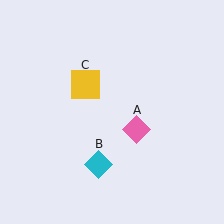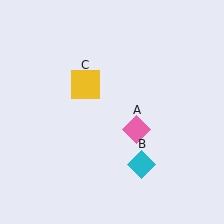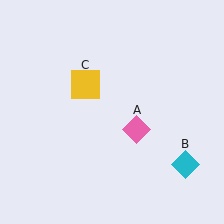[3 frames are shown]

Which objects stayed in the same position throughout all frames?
Pink diamond (object A) and yellow square (object C) remained stationary.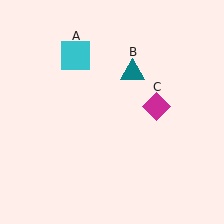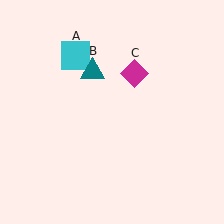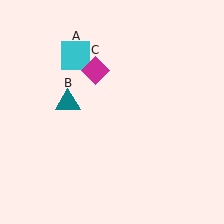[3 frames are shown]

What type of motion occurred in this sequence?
The teal triangle (object B), magenta diamond (object C) rotated counterclockwise around the center of the scene.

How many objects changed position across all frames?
2 objects changed position: teal triangle (object B), magenta diamond (object C).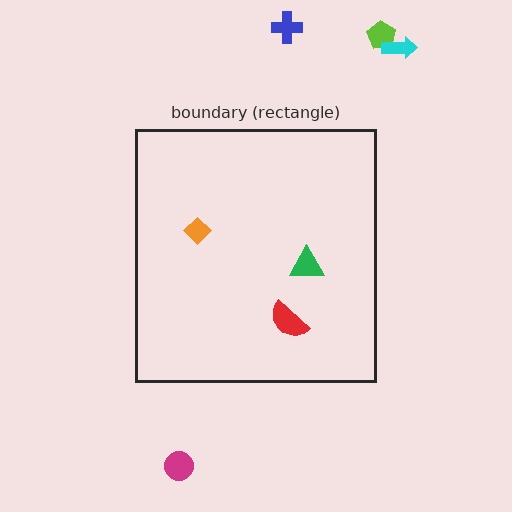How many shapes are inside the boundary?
3 inside, 4 outside.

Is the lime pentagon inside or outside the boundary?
Outside.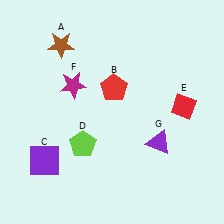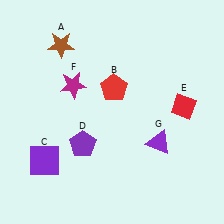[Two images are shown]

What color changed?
The pentagon (D) changed from lime in Image 1 to purple in Image 2.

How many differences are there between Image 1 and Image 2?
There is 1 difference between the two images.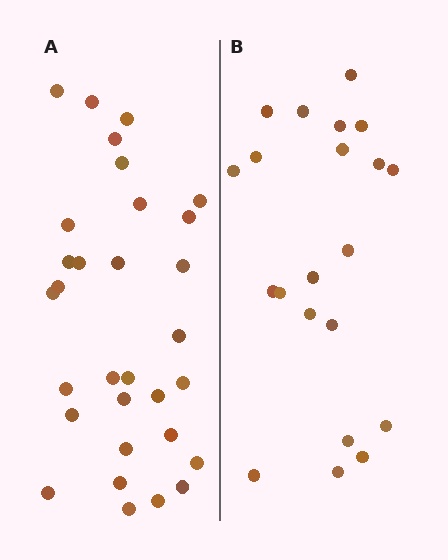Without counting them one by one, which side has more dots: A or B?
Region A (the left region) has more dots.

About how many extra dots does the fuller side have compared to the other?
Region A has roughly 10 or so more dots than region B.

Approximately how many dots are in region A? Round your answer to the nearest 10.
About 30 dots. (The exact count is 31, which rounds to 30.)